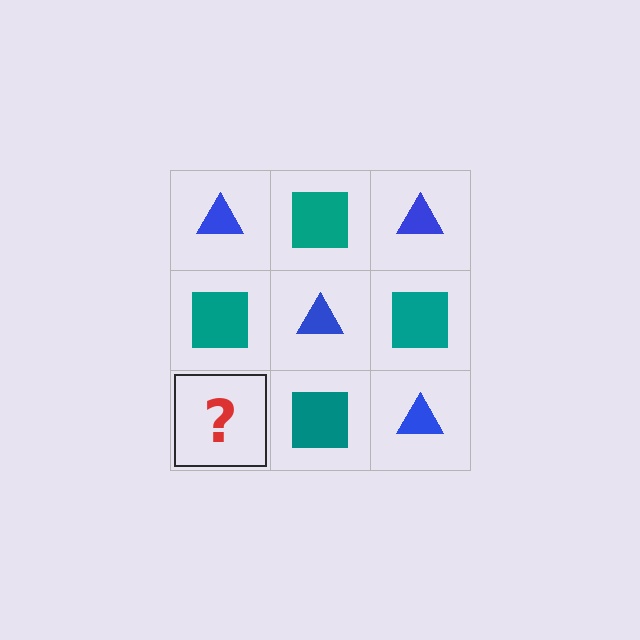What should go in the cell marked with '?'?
The missing cell should contain a blue triangle.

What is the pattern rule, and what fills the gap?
The rule is that it alternates blue triangle and teal square in a checkerboard pattern. The gap should be filled with a blue triangle.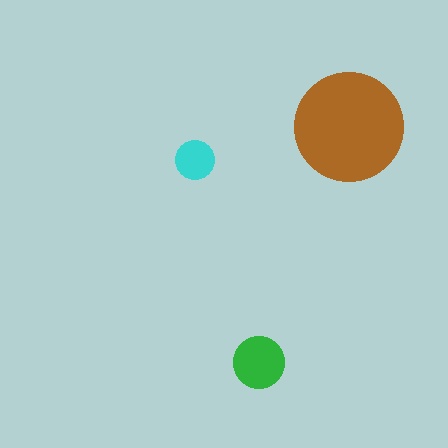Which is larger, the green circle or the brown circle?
The brown one.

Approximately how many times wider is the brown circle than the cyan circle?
About 3 times wider.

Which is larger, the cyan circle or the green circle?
The green one.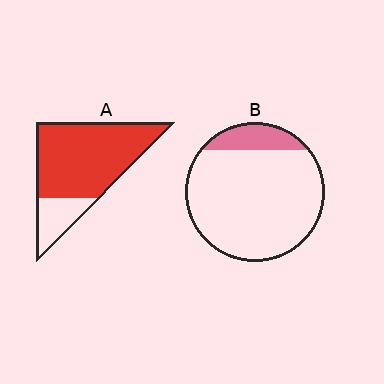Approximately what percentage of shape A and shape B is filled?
A is approximately 80% and B is approximately 15%.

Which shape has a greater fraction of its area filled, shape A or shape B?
Shape A.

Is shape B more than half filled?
No.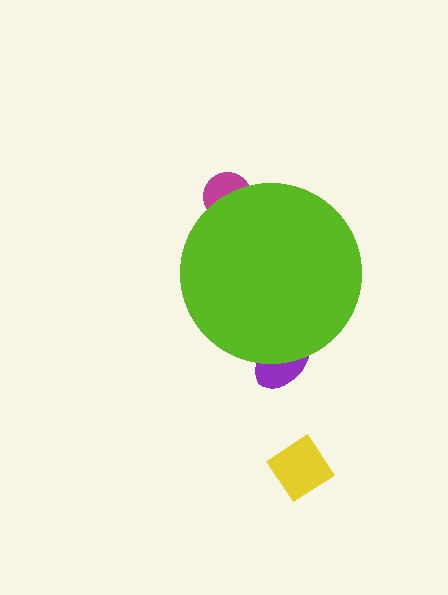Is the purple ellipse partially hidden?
Yes, the purple ellipse is partially hidden behind the lime circle.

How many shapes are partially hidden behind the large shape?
2 shapes are partially hidden.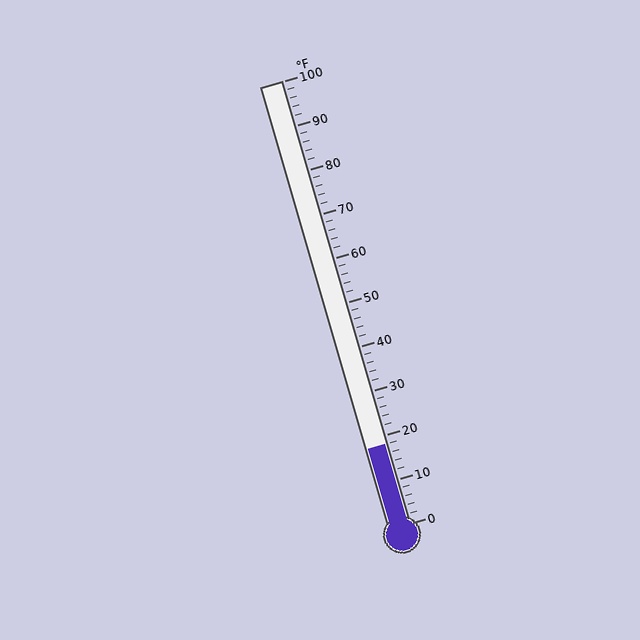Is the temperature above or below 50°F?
The temperature is below 50°F.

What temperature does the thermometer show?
The thermometer shows approximately 18°F.